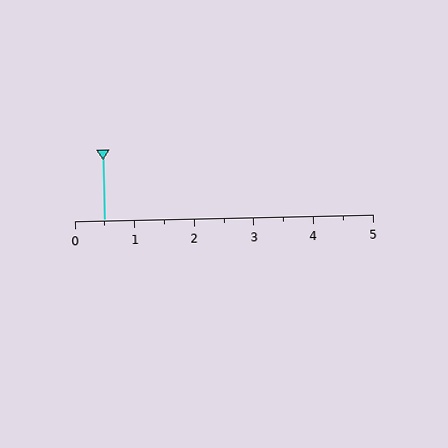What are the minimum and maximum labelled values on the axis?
The axis runs from 0 to 5.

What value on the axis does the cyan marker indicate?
The marker indicates approximately 0.5.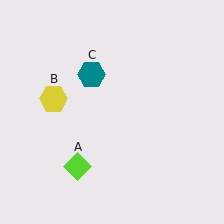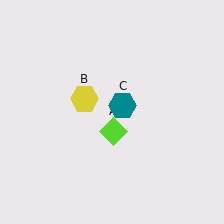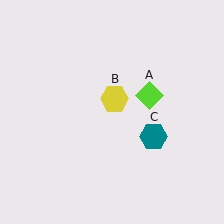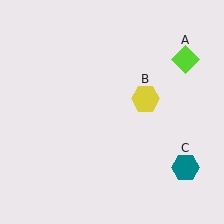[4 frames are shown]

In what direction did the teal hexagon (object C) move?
The teal hexagon (object C) moved down and to the right.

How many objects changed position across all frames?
3 objects changed position: lime diamond (object A), yellow hexagon (object B), teal hexagon (object C).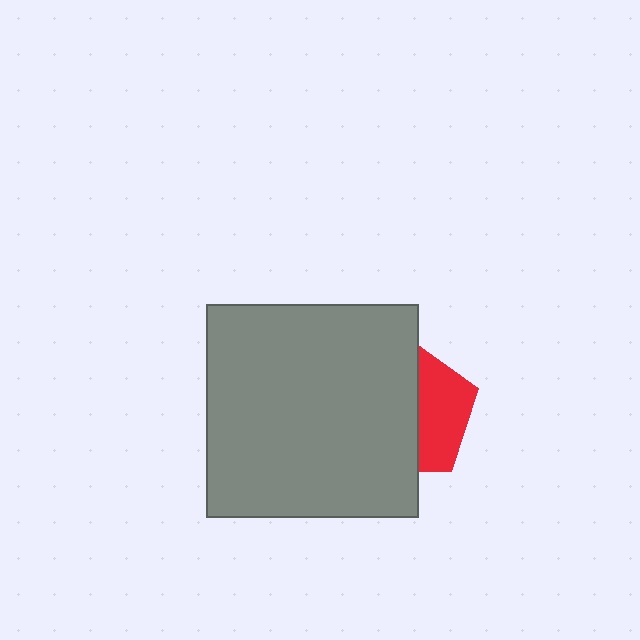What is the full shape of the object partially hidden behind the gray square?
The partially hidden object is a red pentagon.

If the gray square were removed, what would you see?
You would see the complete red pentagon.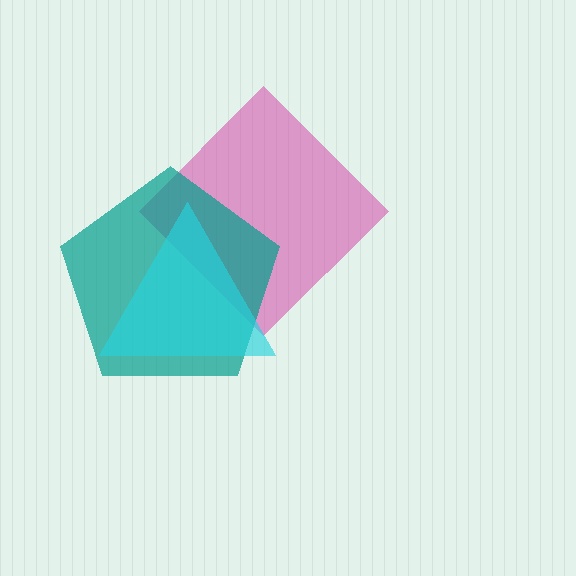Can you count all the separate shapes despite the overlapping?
Yes, there are 3 separate shapes.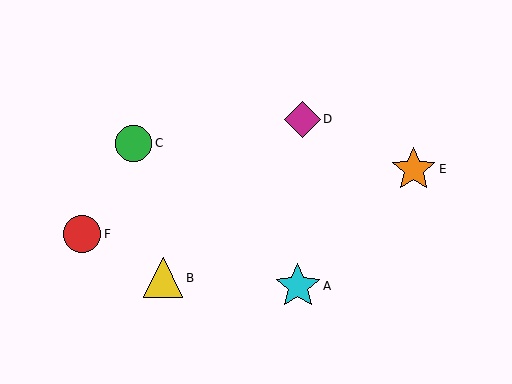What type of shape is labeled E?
Shape E is an orange star.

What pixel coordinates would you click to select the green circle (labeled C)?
Click at (134, 143) to select the green circle C.